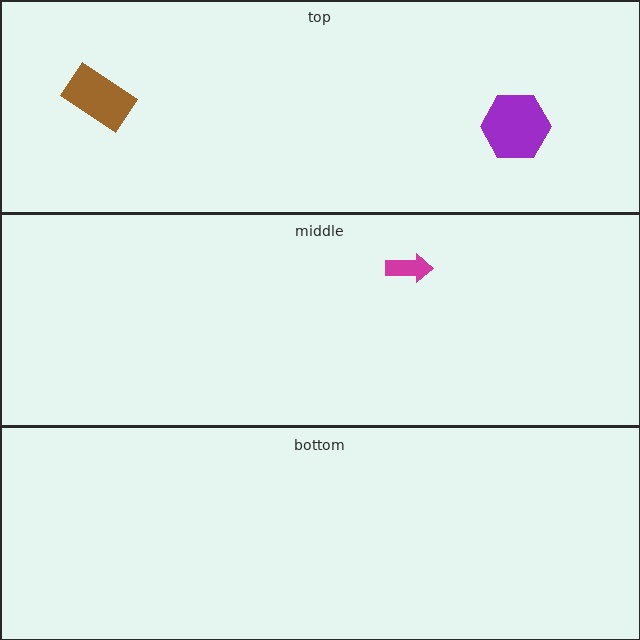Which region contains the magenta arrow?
The middle region.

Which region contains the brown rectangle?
The top region.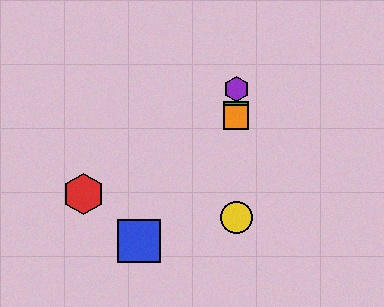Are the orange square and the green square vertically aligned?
Yes, both are at x≈236.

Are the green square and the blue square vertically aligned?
No, the green square is at x≈236 and the blue square is at x≈139.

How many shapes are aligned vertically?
4 shapes (the green square, the yellow circle, the purple hexagon, the orange square) are aligned vertically.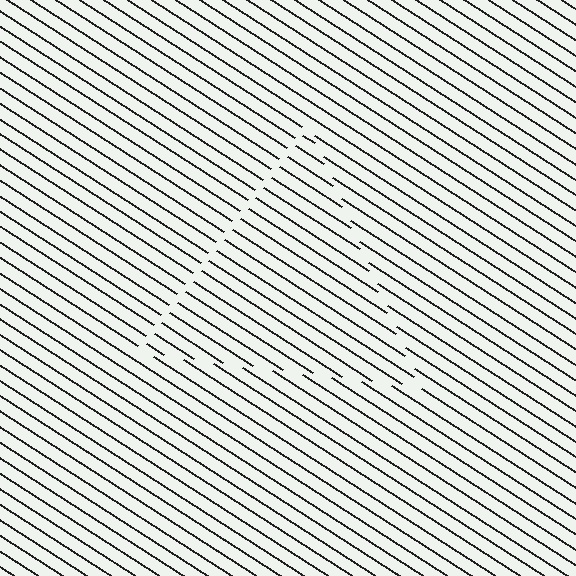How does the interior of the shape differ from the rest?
The interior of the shape contains the same grating, shifted by half a period — the contour is defined by the phase discontinuity where line-ends from the inner and outer gratings abut.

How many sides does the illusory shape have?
3 sides — the line-ends trace a triangle.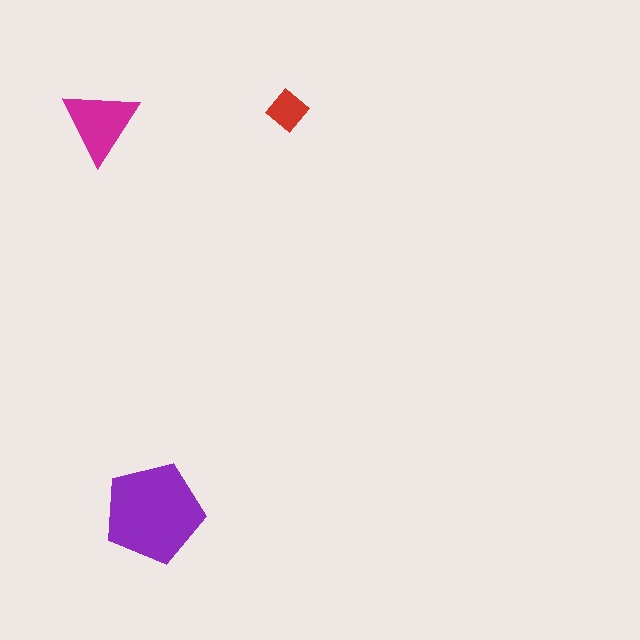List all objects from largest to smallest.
The purple pentagon, the magenta triangle, the red diamond.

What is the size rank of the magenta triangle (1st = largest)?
2nd.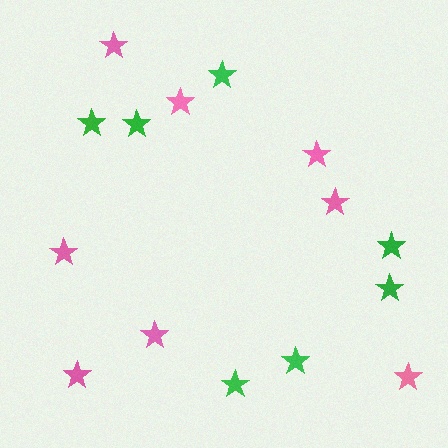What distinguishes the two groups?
There are 2 groups: one group of green stars (7) and one group of pink stars (8).